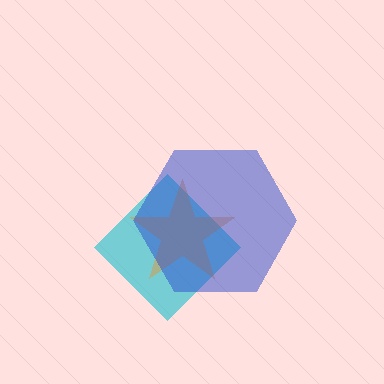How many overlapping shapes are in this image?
There are 3 overlapping shapes in the image.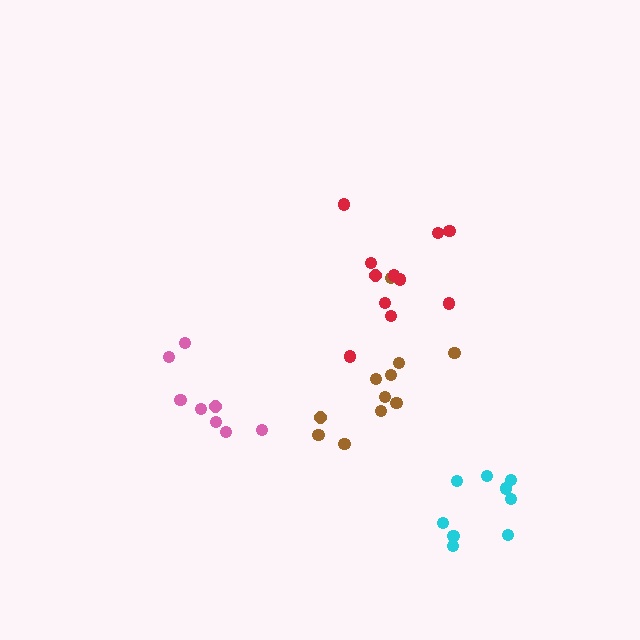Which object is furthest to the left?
The pink cluster is leftmost.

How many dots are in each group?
Group 1: 11 dots, Group 2: 9 dots, Group 3: 11 dots, Group 4: 8 dots (39 total).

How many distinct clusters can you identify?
There are 4 distinct clusters.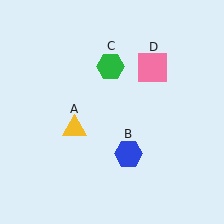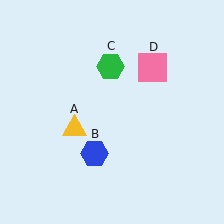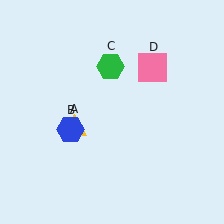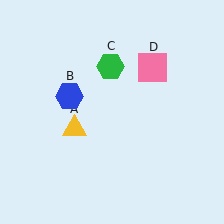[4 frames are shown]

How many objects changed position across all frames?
1 object changed position: blue hexagon (object B).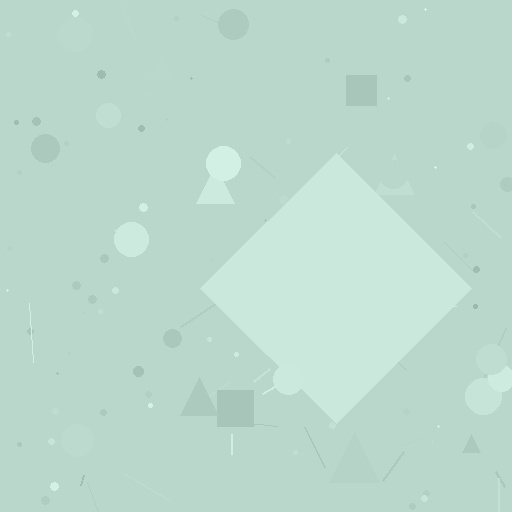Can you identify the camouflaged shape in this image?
The camouflaged shape is a diamond.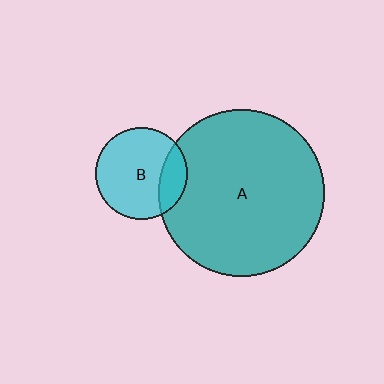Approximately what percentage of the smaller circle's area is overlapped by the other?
Approximately 20%.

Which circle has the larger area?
Circle A (teal).